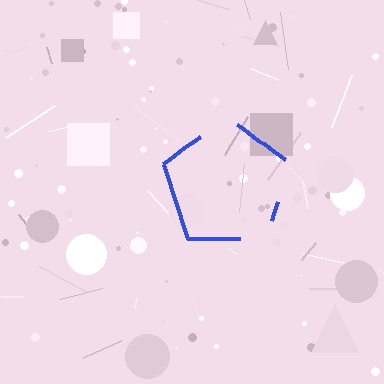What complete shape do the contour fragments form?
The contour fragments form a pentagon.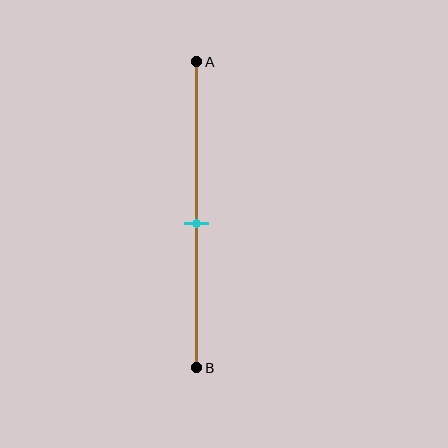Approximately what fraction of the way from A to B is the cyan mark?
The cyan mark is approximately 55% of the way from A to B.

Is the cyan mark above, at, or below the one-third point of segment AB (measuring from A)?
The cyan mark is below the one-third point of segment AB.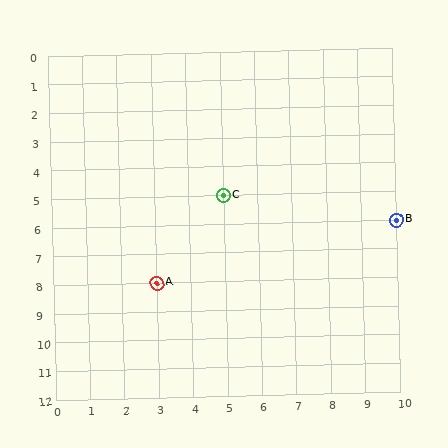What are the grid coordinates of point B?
Point B is at grid coordinates (10, 6).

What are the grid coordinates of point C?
Point C is at grid coordinates (5, 5).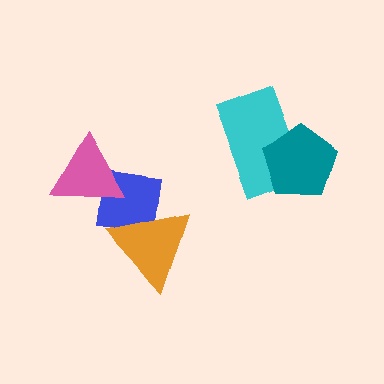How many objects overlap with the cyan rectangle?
1 object overlaps with the cyan rectangle.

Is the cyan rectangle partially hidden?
Yes, it is partially covered by another shape.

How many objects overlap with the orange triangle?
1 object overlaps with the orange triangle.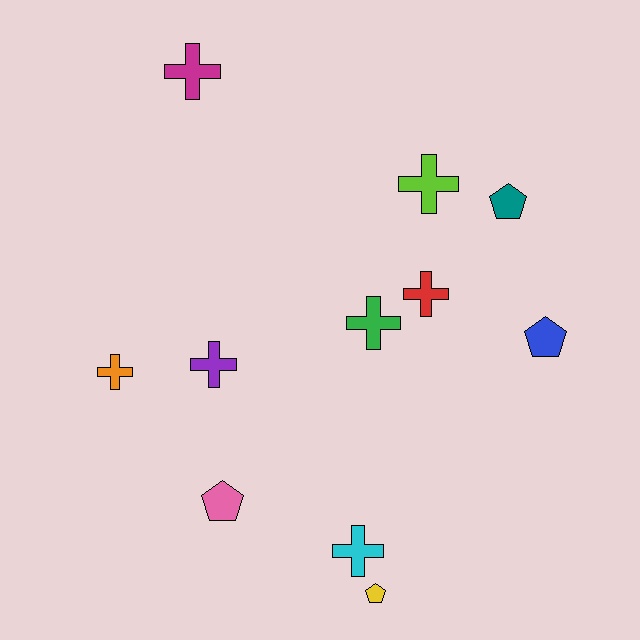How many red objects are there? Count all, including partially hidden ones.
There is 1 red object.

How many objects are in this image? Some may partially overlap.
There are 11 objects.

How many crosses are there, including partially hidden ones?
There are 7 crosses.